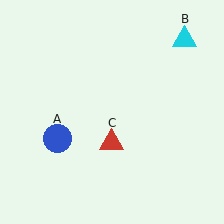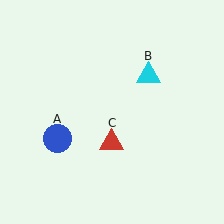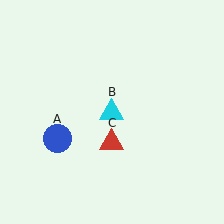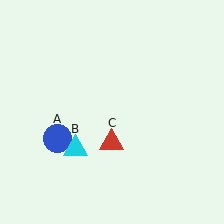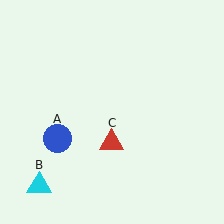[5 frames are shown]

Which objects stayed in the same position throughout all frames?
Blue circle (object A) and red triangle (object C) remained stationary.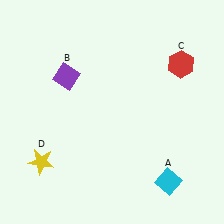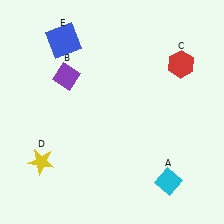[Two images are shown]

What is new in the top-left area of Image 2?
A blue square (E) was added in the top-left area of Image 2.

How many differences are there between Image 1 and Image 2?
There is 1 difference between the two images.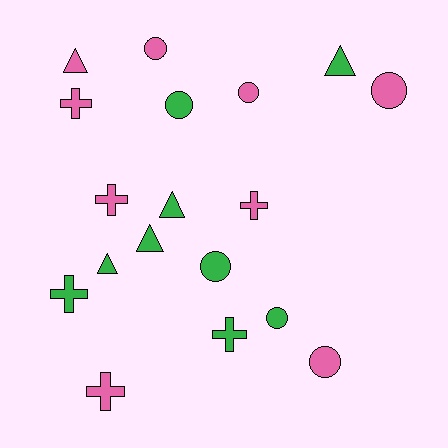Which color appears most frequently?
Pink, with 9 objects.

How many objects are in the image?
There are 18 objects.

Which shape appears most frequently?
Circle, with 7 objects.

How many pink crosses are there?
There are 4 pink crosses.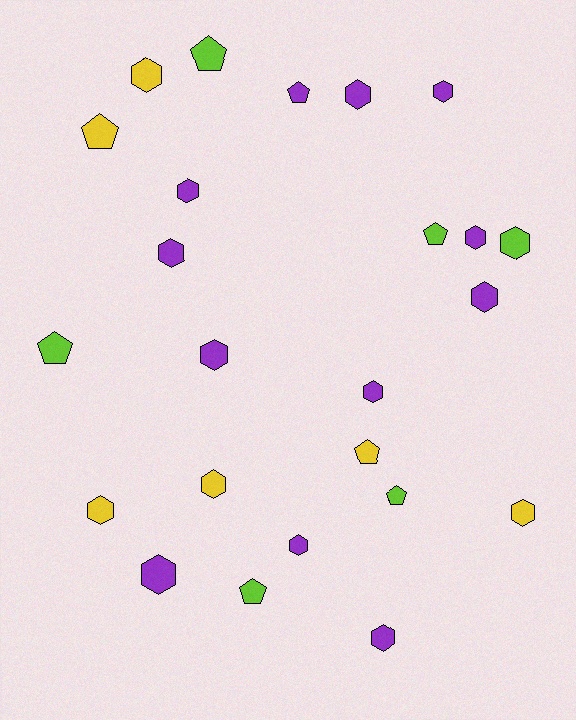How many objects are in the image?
There are 24 objects.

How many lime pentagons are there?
There are 5 lime pentagons.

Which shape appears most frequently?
Hexagon, with 16 objects.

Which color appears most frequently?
Purple, with 12 objects.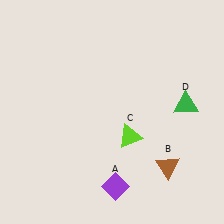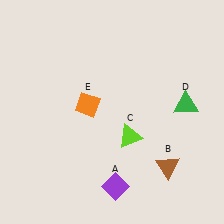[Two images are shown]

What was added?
An orange diamond (E) was added in Image 2.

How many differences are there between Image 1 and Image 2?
There is 1 difference between the two images.